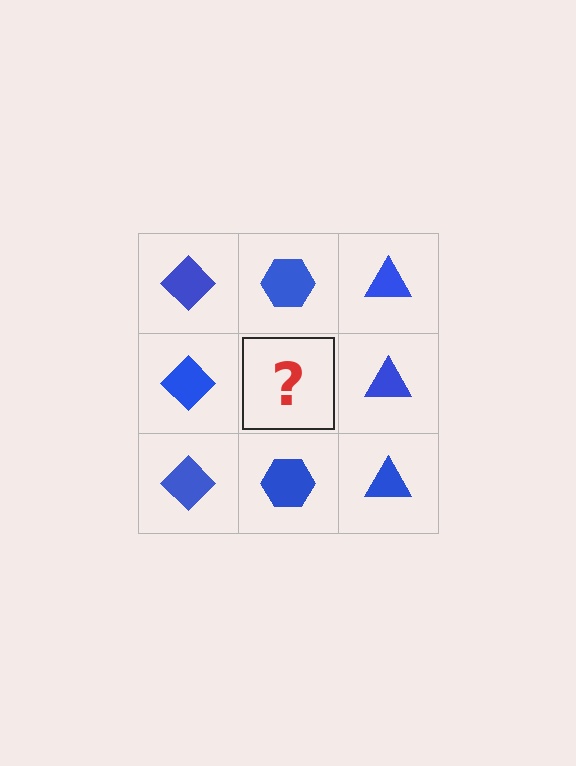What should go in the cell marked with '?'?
The missing cell should contain a blue hexagon.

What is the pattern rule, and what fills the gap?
The rule is that each column has a consistent shape. The gap should be filled with a blue hexagon.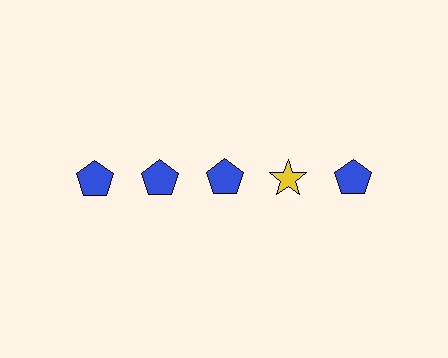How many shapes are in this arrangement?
There are 5 shapes arranged in a grid pattern.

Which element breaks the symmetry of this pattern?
The yellow star in the top row, second from right column breaks the symmetry. All other shapes are blue pentagons.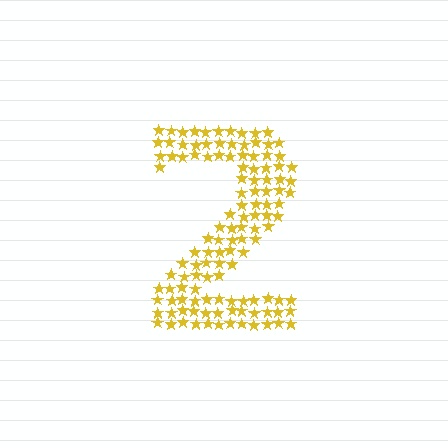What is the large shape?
The large shape is the digit 2.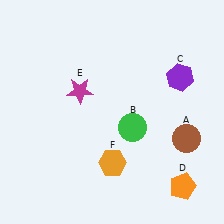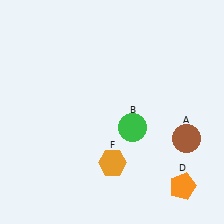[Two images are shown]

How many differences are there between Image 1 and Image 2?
There are 2 differences between the two images.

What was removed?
The purple hexagon (C), the magenta star (E) were removed in Image 2.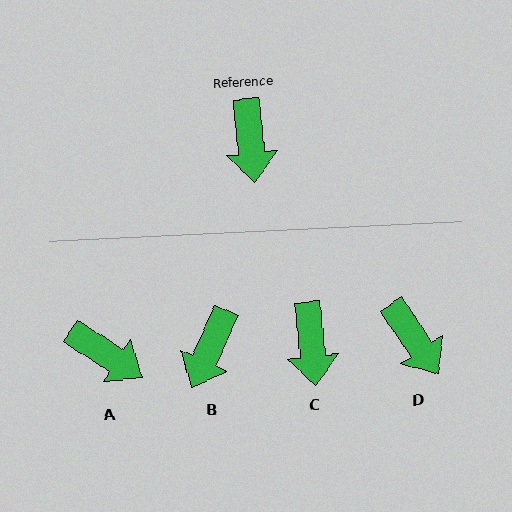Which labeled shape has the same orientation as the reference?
C.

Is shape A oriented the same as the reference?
No, it is off by about 52 degrees.